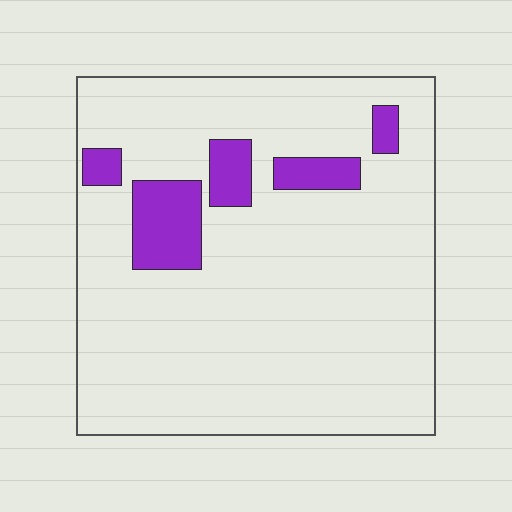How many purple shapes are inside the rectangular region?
5.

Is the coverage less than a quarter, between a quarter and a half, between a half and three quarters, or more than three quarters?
Less than a quarter.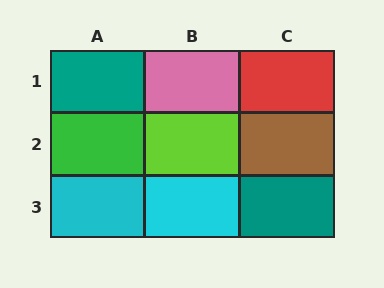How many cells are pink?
1 cell is pink.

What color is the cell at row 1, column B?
Pink.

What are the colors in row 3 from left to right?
Cyan, cyan, teal.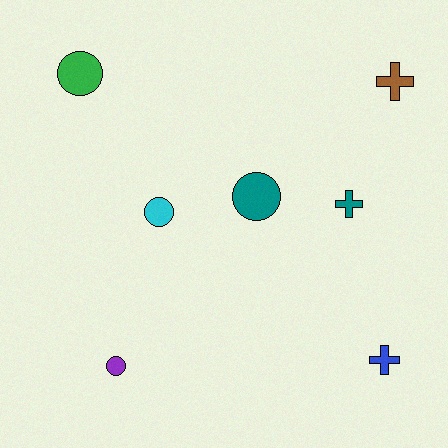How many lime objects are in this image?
There are no lime objects.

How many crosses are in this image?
There are 3 crosses.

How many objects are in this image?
There are 7 objects.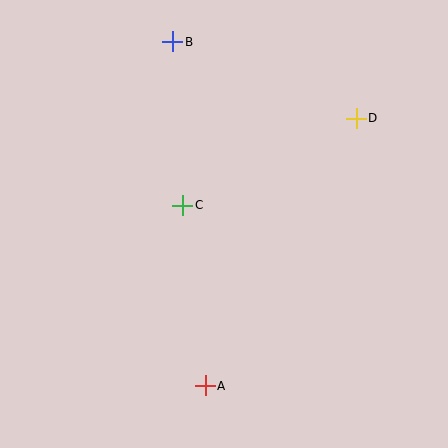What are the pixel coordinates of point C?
Point C is at (183, 205).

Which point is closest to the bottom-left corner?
Point A is closest to the bottom-left corner.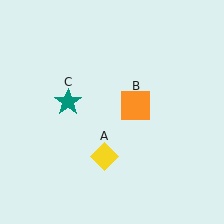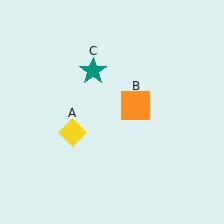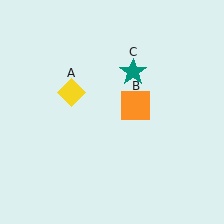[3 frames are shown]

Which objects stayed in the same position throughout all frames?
Orange square (object B) remained stationary.